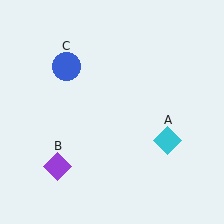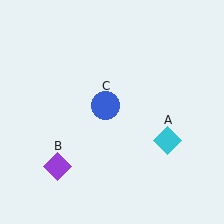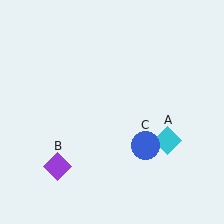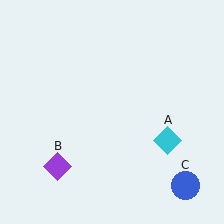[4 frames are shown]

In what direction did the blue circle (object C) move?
The blue circle (object C) moved down and to the right.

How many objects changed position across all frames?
1 object changed position: blue circle (object C).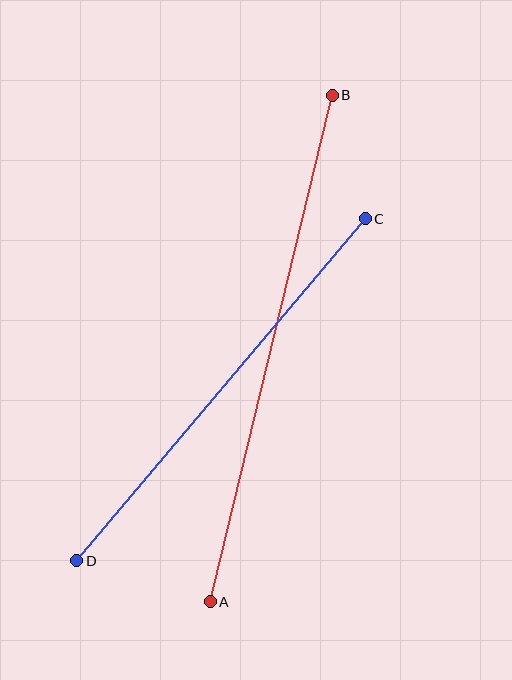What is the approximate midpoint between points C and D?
The midpoint is at approximately (221, 390) pixels.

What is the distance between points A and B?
The distance is approximately 521 pixels.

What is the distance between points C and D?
The distance is approximately 447 pixels.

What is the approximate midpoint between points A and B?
The midpoint is at approximately (271, 349) pixels.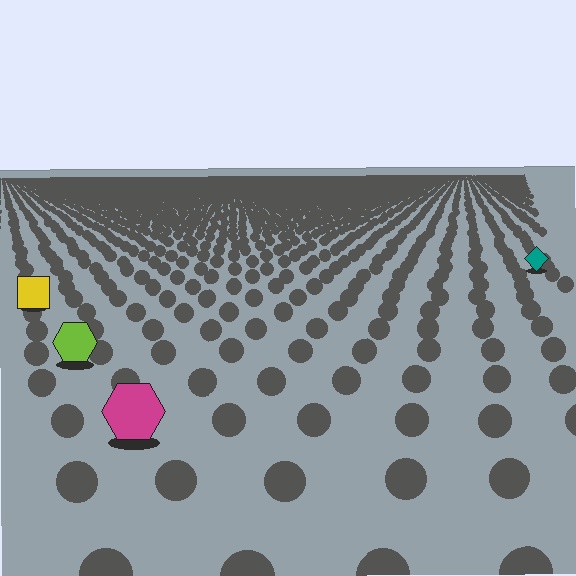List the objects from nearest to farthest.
From nearest to farthest: the magenta hexagon, the lime hexagon, the yellow square, the teal diamond.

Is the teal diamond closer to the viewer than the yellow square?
No. The yellow square is closer — you can tell from the texture gradient: the ground texture is coarser near it.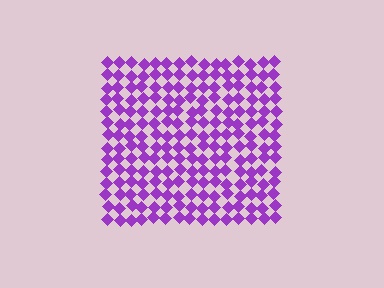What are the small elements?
The small elements are diamonds.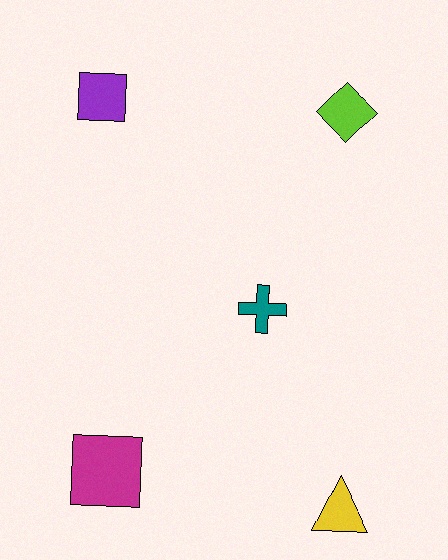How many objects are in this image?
There are 5 objects.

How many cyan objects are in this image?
There are no cyan objects.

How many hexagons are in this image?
There are no hexagons.